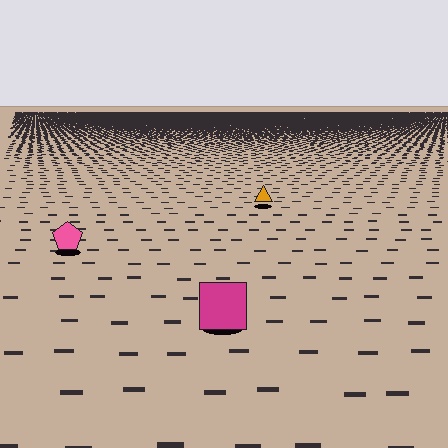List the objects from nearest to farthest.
From nearest to farthest: the magenta square, the pink pentagon, the orange triangle.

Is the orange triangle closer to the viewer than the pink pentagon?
No. The pink pentagon is closer — you can tell from the texture gradient: the ground texture is coarser near it.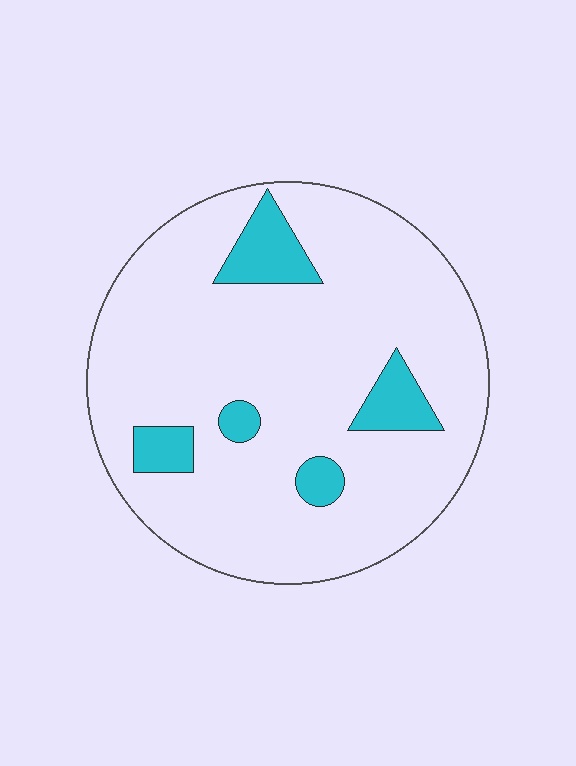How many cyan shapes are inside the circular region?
5.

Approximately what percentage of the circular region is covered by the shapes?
Approximately 10%.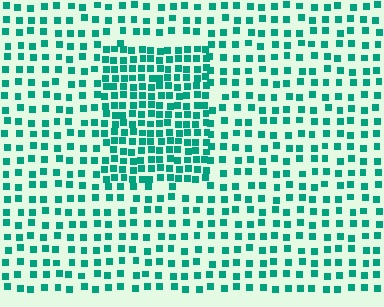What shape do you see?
I see a rectangle.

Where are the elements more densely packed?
The elements are more densely packed inside the rectangle boundary.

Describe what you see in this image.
The image contains small teal elements arranged at two different densities. A rectangle-shaped region is visible where the elements are more densely packed than the surrounding area.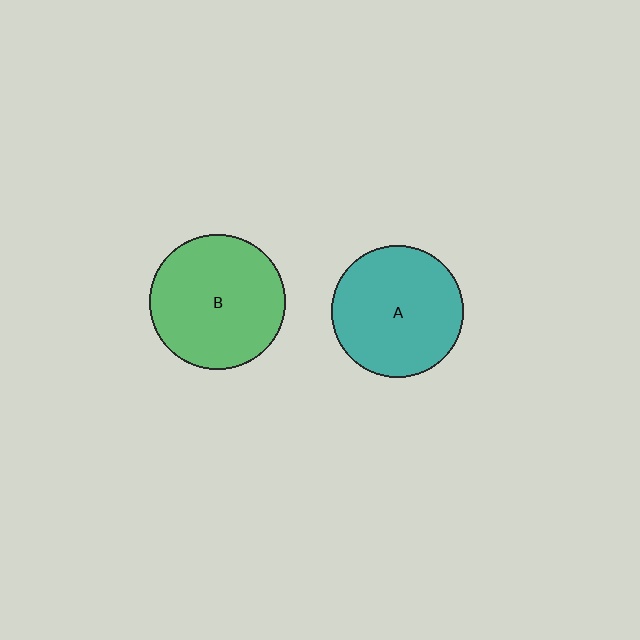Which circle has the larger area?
Circle B (green).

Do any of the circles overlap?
No, none of the circles overlap.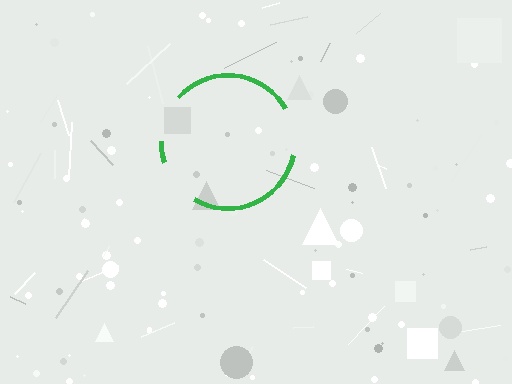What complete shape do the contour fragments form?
The contour fragments form a circle.